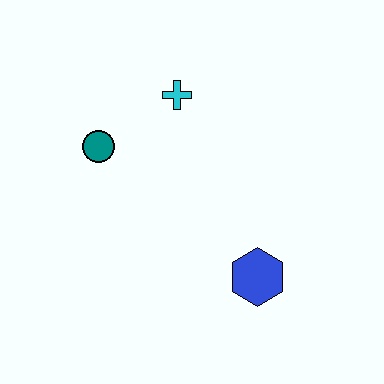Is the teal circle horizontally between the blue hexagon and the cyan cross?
No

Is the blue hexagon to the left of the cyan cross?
No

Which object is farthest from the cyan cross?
The blue hexagon is farthest from the cyan cross.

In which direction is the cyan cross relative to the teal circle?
The cyan cross is to the right of the teal circle.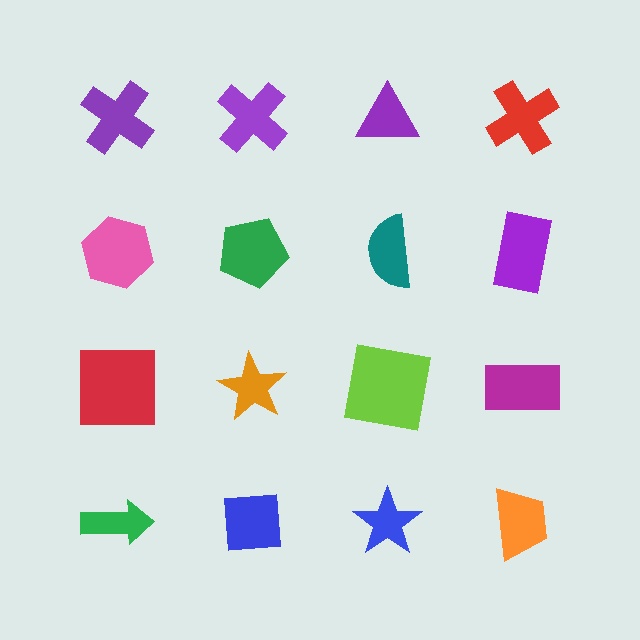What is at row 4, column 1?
A green arrow.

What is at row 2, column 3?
A teal semicircle.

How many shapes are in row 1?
4 shapes.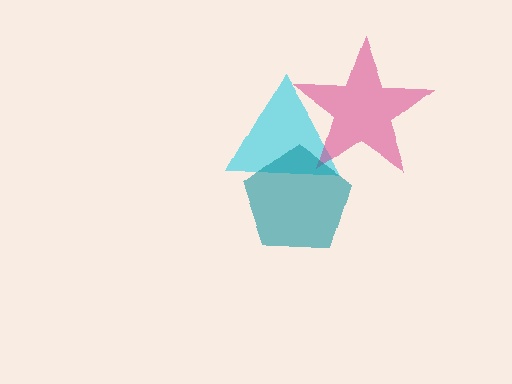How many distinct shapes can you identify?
There are 3 distinct shapes: a cyan triangle, a magenta star, a teal pentagon.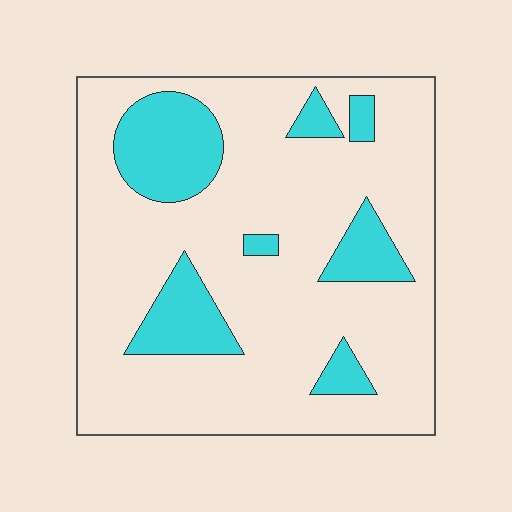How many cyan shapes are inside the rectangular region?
7.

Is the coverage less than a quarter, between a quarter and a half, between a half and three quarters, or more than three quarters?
Less than a quarter.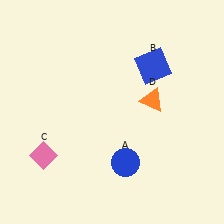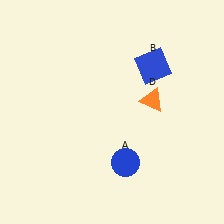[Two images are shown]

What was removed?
The pink diamond (C) was removed in Image 2.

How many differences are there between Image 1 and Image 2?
There is 1 difference between the two images.